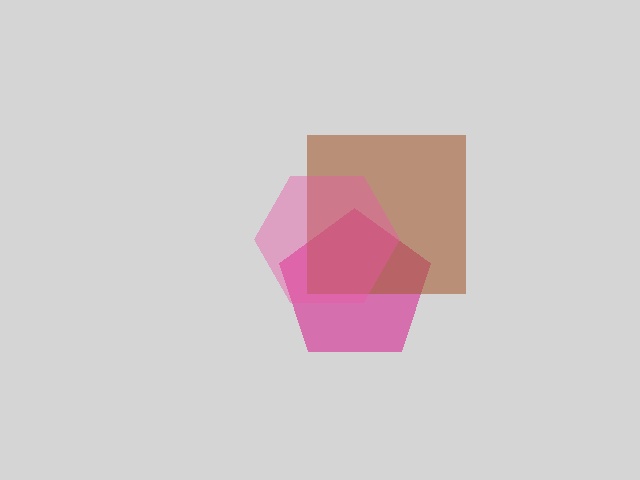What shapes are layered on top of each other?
The layered shapes are: a magenta pentagon, a brown square, a pink hexagon.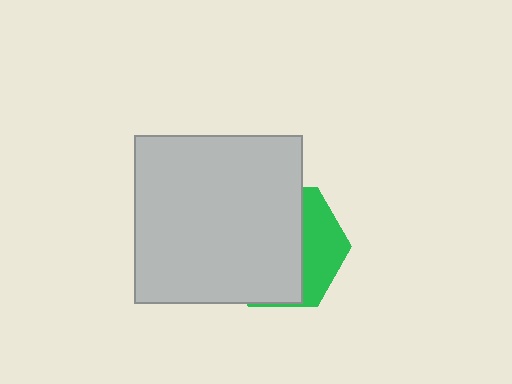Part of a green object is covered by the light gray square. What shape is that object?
It is a hexagon.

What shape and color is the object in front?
The object in front is a light gray square.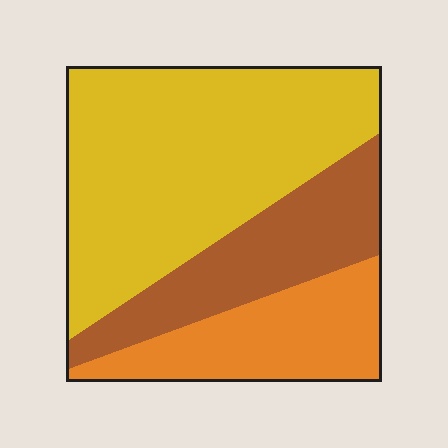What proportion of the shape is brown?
Brown covers 24% of the shape.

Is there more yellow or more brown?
Yellow.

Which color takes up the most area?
Yellow, at roughly 55%.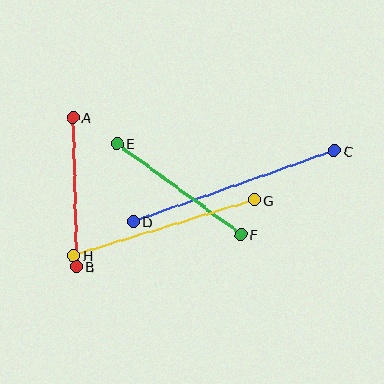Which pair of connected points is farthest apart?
Points C and D are farthest apart.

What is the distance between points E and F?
The distance is approximately 154 pixels.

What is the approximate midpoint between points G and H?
The midpoint is at approximately (164, 228) pixels.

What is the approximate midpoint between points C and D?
The midpoint is at approximately (234, 186) pixels.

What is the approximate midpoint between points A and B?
The midpoint is at approximately (75, 192) pixels.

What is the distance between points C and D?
The distance is approximately 213 pixels.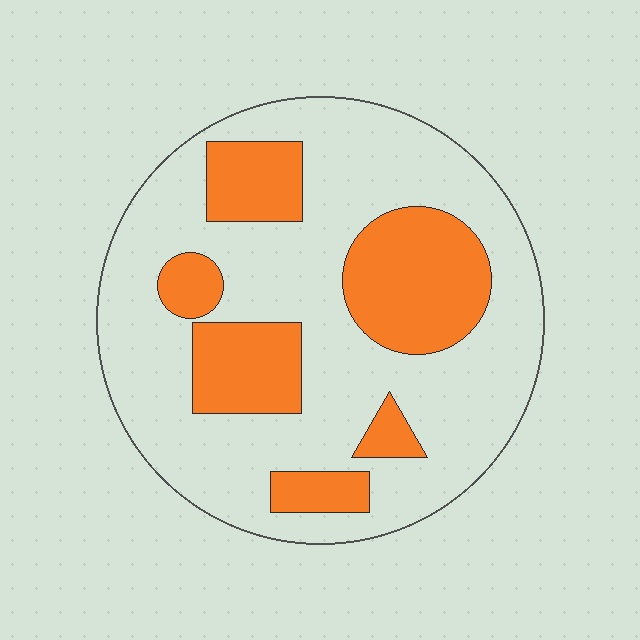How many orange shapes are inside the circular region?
6.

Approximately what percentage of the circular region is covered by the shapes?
Approximately 30%.